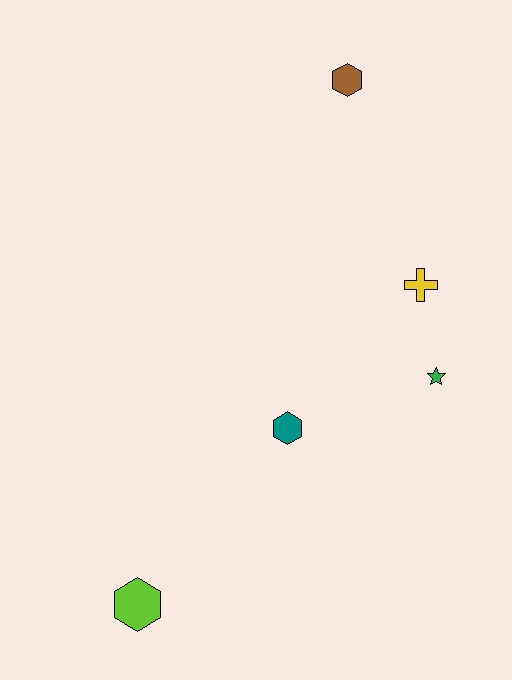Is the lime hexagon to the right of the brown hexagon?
No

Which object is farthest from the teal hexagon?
The brown hexagon is farthest from the teal hexagon.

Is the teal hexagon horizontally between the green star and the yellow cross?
No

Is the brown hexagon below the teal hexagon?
No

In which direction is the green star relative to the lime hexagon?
The green star is to the right of the lime hexagon.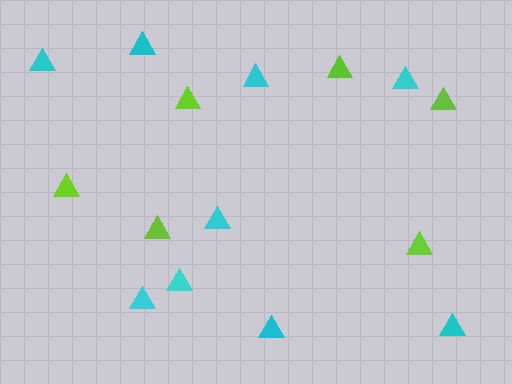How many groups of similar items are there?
There are 2 groups: one group of lime triangles (6) and one group of cyan triangles (9).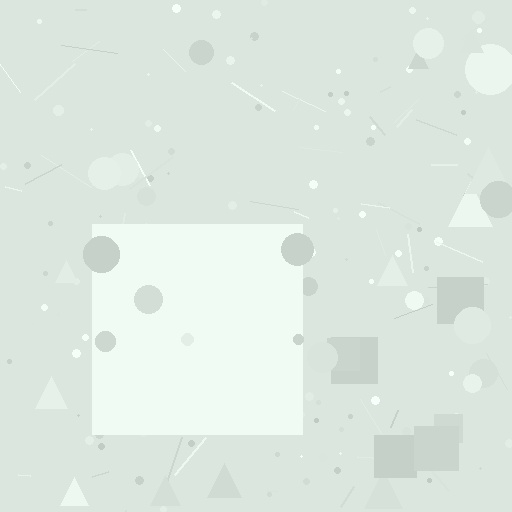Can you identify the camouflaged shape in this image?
The camouflaged shape is a square.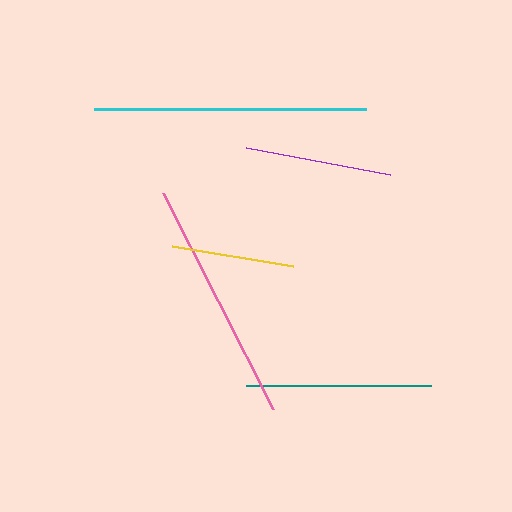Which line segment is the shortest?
The yellow line is the shortest at approximately 122 pixels.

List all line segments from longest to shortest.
From longest to shortest: cyan, pink, teal, purple, yellow.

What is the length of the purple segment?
The purple segment is approximately 146 pixels long.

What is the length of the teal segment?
The teal segment is approximately 184 pixels long.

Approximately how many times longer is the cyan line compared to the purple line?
The cyan line is approximately 1.9 times the length of the purple line.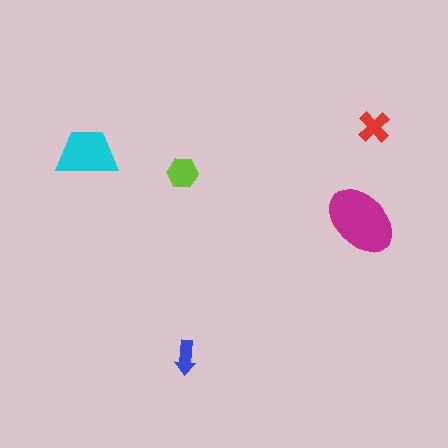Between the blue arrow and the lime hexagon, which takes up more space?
The lime hexagon.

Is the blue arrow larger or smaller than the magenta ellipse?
Smaller.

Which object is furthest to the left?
The cyan trapezoid is leftmost.